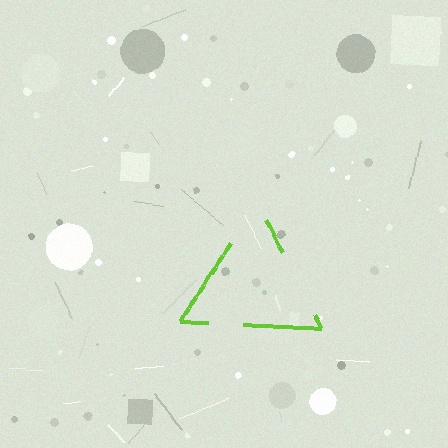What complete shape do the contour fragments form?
The contour fragments form a triangle.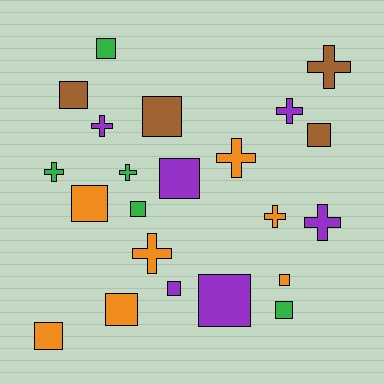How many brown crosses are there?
There is 1 brown cross.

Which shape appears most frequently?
Square, with 13 objects.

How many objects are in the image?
There are 22 objects.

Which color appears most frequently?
Orange, with 7 objects.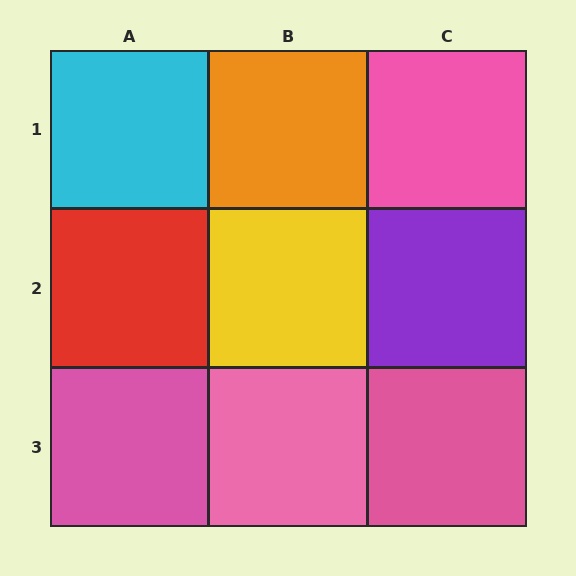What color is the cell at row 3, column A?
Pink.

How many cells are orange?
1 cell is orange.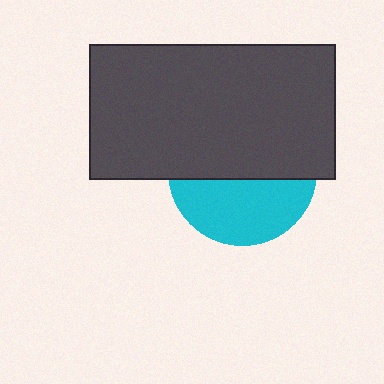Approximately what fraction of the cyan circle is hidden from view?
Roughly 57% of the cyan circle is hidden behind the dark gray rectangle.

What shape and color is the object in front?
The object in front is a dark gray rectangle.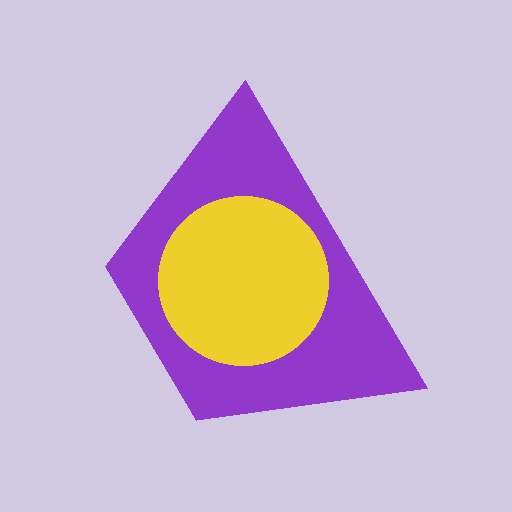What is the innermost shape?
The yellow circle.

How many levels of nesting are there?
2.